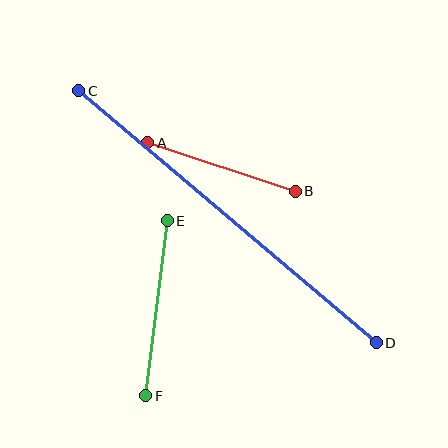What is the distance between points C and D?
The distance is approximately 390 pixels.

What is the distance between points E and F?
The distance is approximately 176 pixels.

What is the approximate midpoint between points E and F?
The midpoint is at approximately (156, 308) pixels.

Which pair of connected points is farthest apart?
Points C and D are farthest apart.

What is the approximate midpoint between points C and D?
The midpoint is at approximately (227, 217) pixels.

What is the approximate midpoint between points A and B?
The midpoint is at approximately (222, 167) pixels.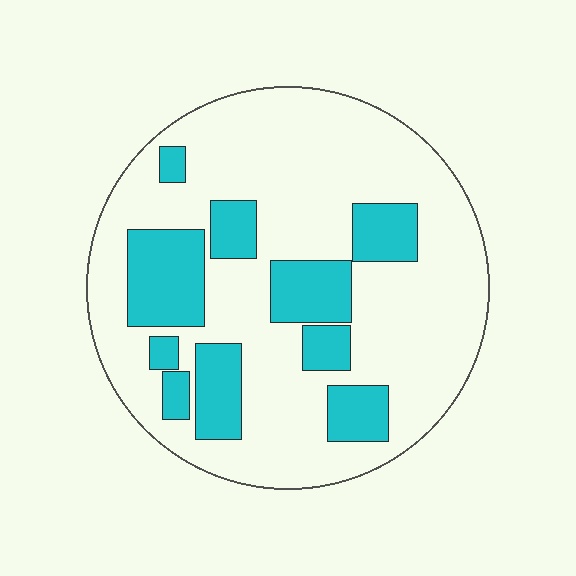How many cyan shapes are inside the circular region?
10.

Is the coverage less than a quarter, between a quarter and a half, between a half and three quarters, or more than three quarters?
Between a quarter and a half.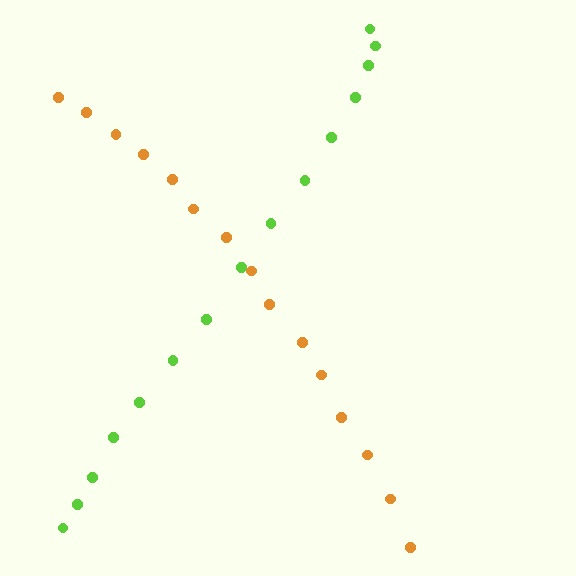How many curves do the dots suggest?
There are 2 distinct paths.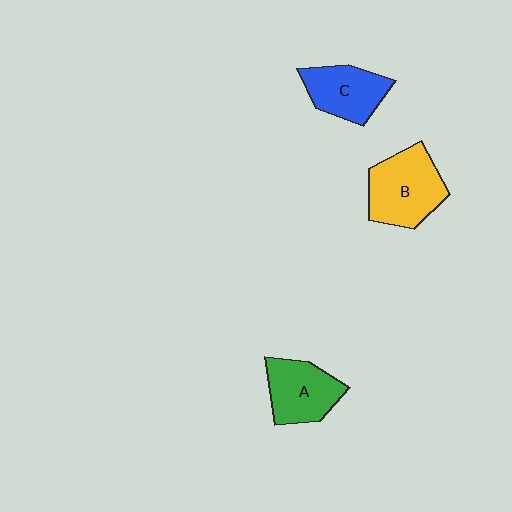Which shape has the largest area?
Shape B (yellow).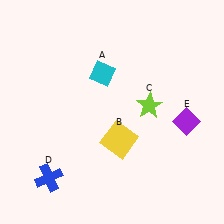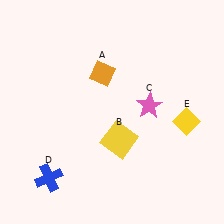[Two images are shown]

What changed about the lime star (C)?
In Image 1, C is lime. In Image 2, it changed to pink.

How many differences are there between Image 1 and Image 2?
There are 3 differences between the two images.